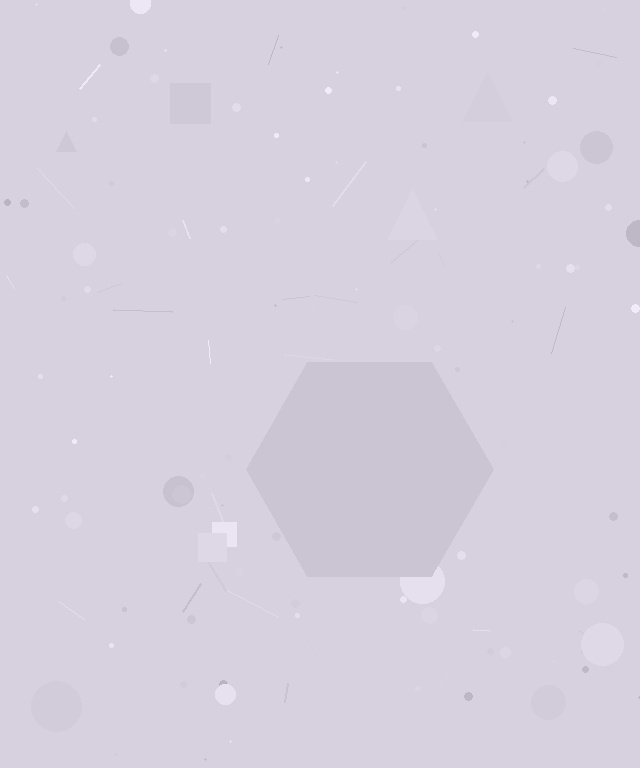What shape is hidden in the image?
A hexagon is hidden in the image.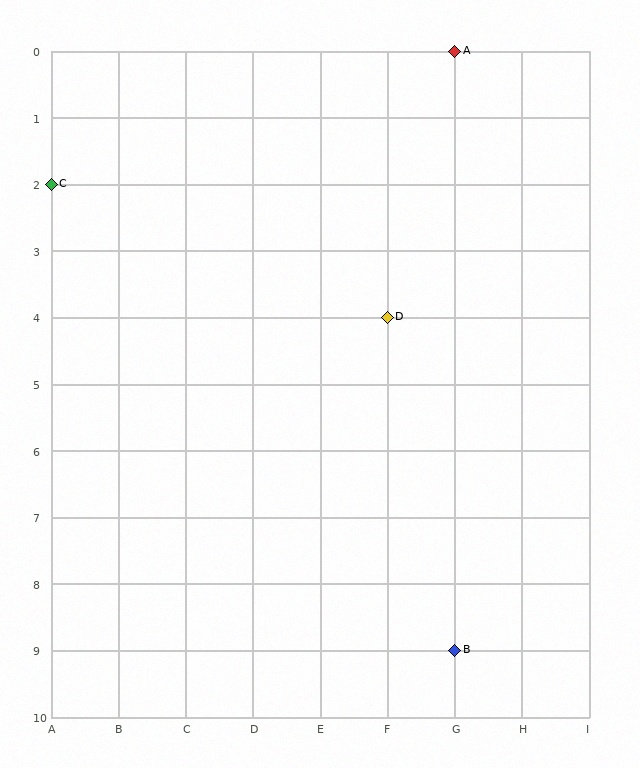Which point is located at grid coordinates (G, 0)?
Point A is at (G, 0).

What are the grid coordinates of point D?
Point D is at grid coordinates (F, 4).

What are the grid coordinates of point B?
Point B is at grid coordinates (G, 9).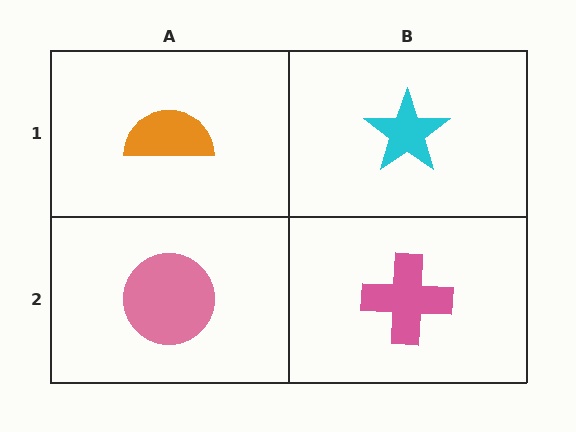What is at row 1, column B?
A cyan star.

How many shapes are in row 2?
2 shapes.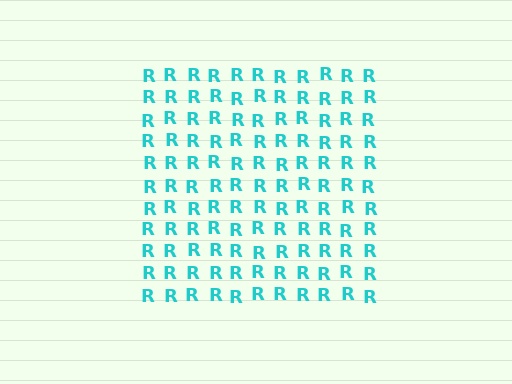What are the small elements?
The small elements are letter R's.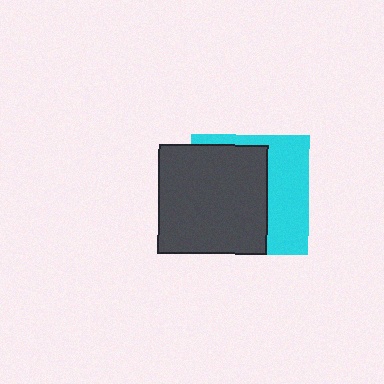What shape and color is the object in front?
The object in front is a dark gray square.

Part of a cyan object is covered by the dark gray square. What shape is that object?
It is a square.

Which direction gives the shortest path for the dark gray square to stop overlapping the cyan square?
Moving left gives the shortest separation.